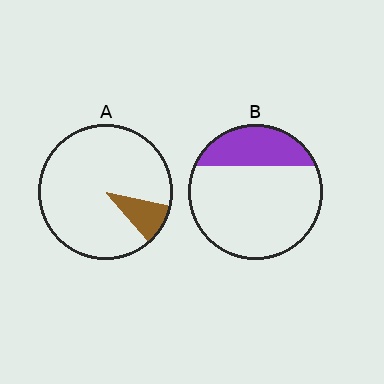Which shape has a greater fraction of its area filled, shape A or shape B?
Shape B.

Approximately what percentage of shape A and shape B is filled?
A is approximately 10% and B is approximately 25%.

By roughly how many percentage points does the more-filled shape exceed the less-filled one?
By roughly 15 percentage points (B over A).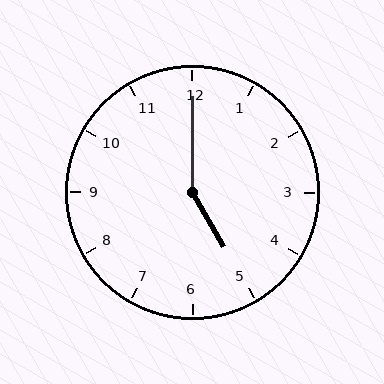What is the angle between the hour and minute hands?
Approximately 150 degrees.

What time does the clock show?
5:00.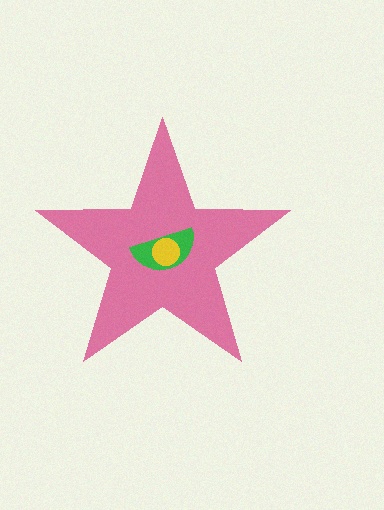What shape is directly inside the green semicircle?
The yellow circle.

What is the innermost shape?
The yellow circle.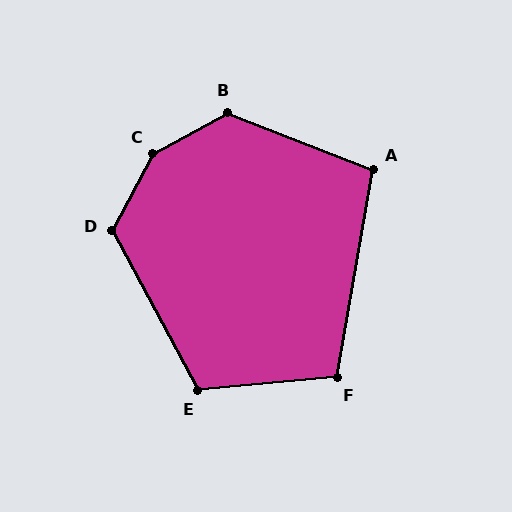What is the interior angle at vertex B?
Approximately 131 degrees (obtuse).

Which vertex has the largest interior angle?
C, at approximately 146 degrees.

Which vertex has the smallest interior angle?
A, at approximately 101 degrees.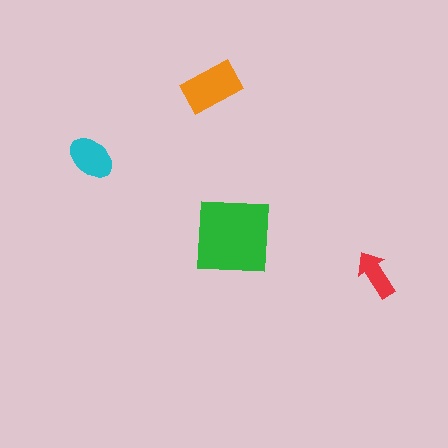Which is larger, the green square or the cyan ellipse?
The green square.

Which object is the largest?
The green square.